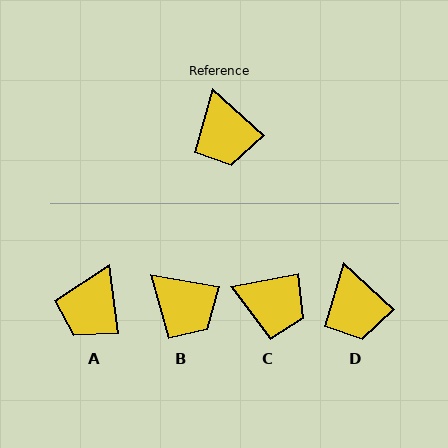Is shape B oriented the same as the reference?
No, it is off by about 32 degrees.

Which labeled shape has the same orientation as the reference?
D.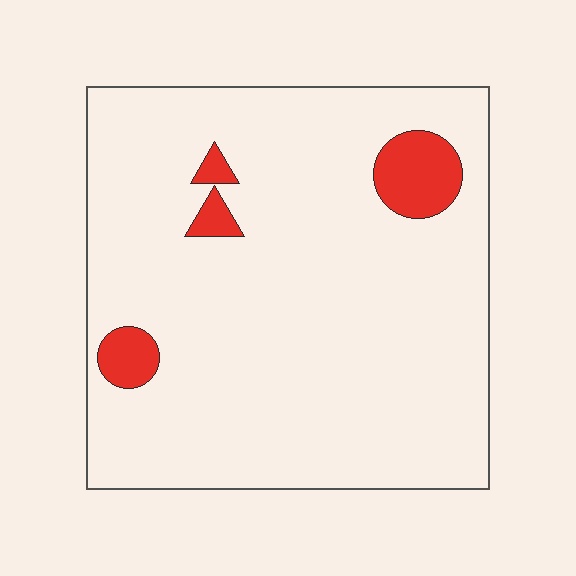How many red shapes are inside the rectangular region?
4.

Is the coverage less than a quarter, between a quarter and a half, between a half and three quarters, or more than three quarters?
Less than a quarter.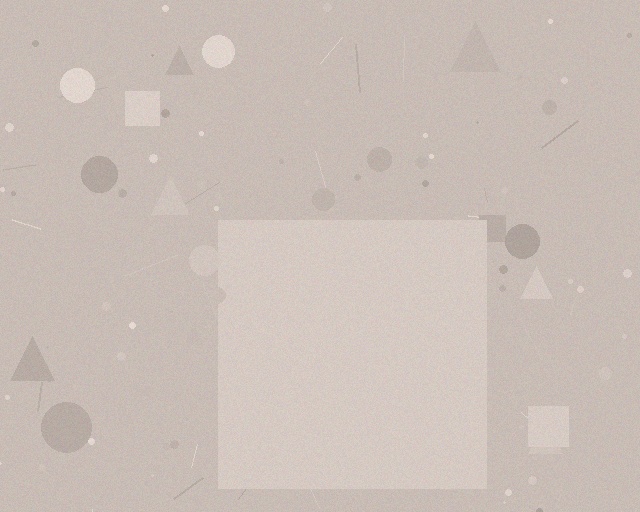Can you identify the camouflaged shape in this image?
The camouflaged shape is a square.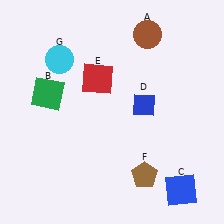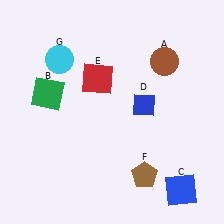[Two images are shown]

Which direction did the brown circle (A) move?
The brown circle (A) moved down.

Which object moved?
The brown circle (A) moved down.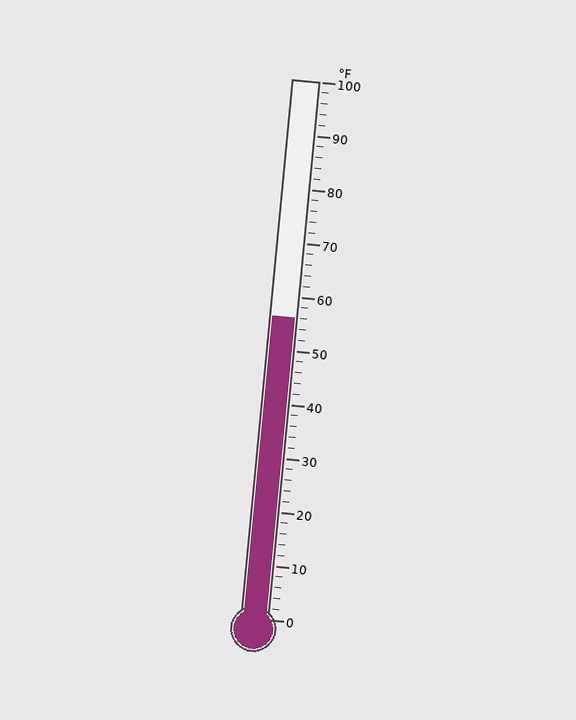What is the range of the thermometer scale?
The thermometer scale ranges from 0°F to 100°F.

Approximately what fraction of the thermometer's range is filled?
The thermometer is filled to approximately 55% of its range.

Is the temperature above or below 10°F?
The temperature is above 10°F.